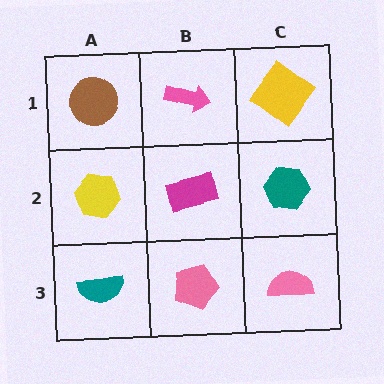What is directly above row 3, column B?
A magenta rectangle.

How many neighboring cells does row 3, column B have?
3.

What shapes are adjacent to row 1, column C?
A teal hexagon (row 2, column C), a pink arrow (row 1, column B).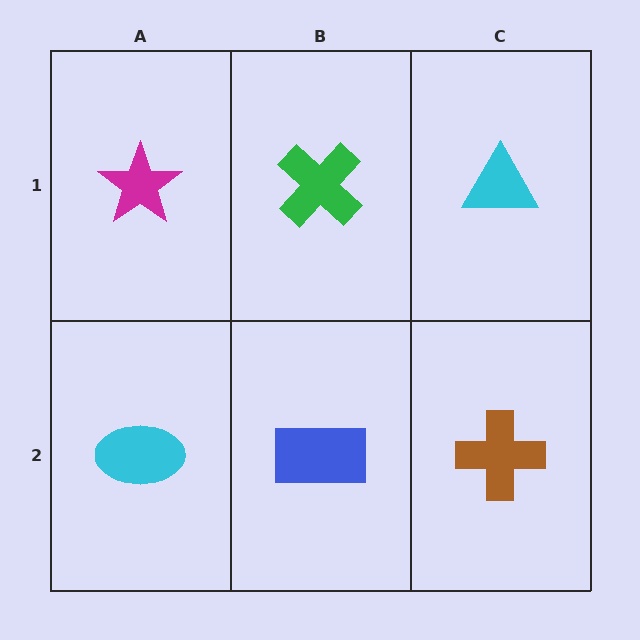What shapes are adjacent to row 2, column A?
A magenta star (row 1, column A), a blue rectangle (row 2, column B).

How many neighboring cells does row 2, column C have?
2.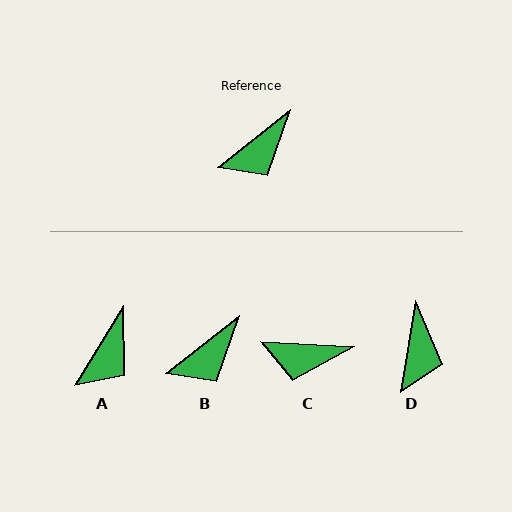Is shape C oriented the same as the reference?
No, it is off by about 42 degrees.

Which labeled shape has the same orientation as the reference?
B.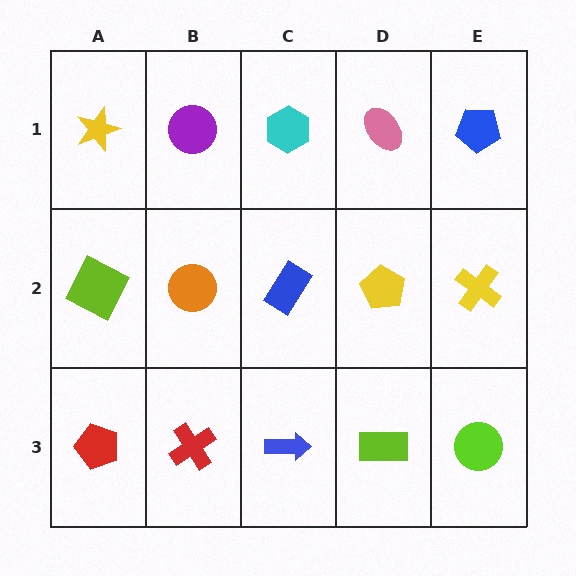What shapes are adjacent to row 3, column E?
A yellow cross (row 2, column E), a lime rectangle (row 3, column D).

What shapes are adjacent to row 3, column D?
A yellow pentagon (row 2, column D), a blue arrow (row 3, column C), a lime circle (row 3, column E).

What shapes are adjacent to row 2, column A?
A yellow star (row 1, column A), a red pentagon (row 3, column A), an orange circle (row 2, column B).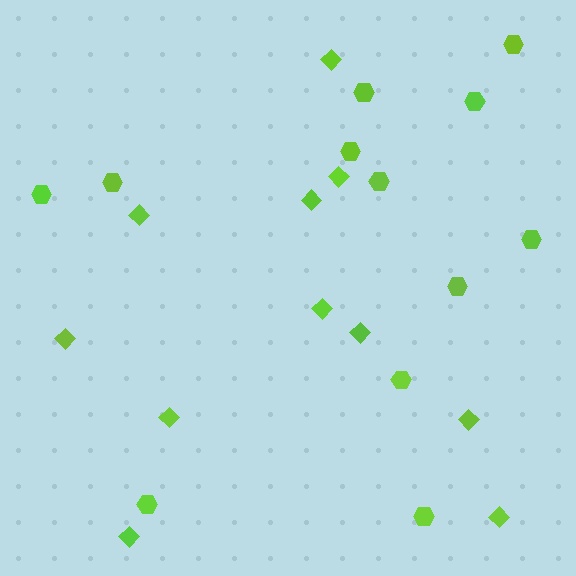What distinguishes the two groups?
There are 2 groups: one group of diamonds (11) and one group of hexagons (12).